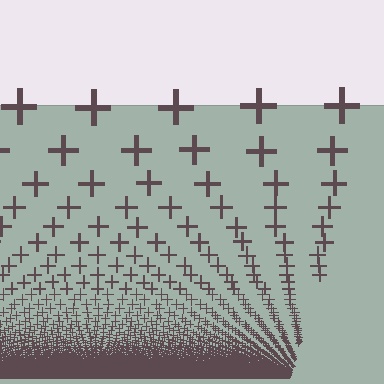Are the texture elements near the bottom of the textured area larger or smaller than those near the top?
Smaller. The gradient is inverted — elements near the bottom are smaller and denser.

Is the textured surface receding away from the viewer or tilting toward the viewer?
The surface appears to tilt toward the viewer. Texture elements get larger and sparser toward the top.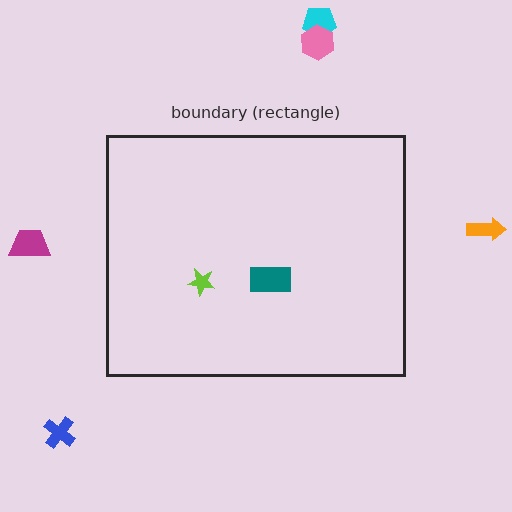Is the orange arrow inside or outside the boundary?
Outside.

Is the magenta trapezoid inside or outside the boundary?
Outside.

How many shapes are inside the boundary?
2 inside, 5 outside.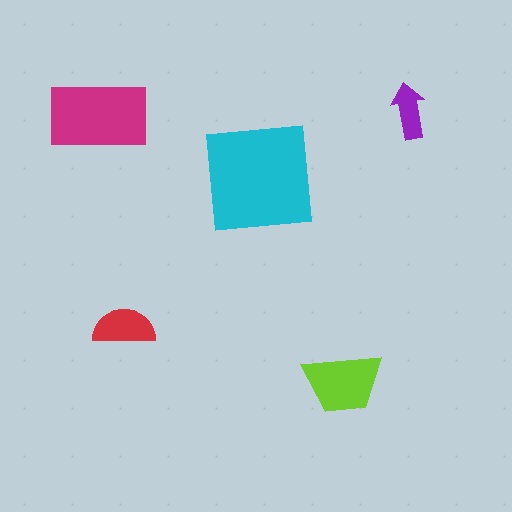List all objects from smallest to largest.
The purple arrow, the red semicircle, the lime trapezoid, the magenta rectangle, the cyan square.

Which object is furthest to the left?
The magenta rectangle is leftmost.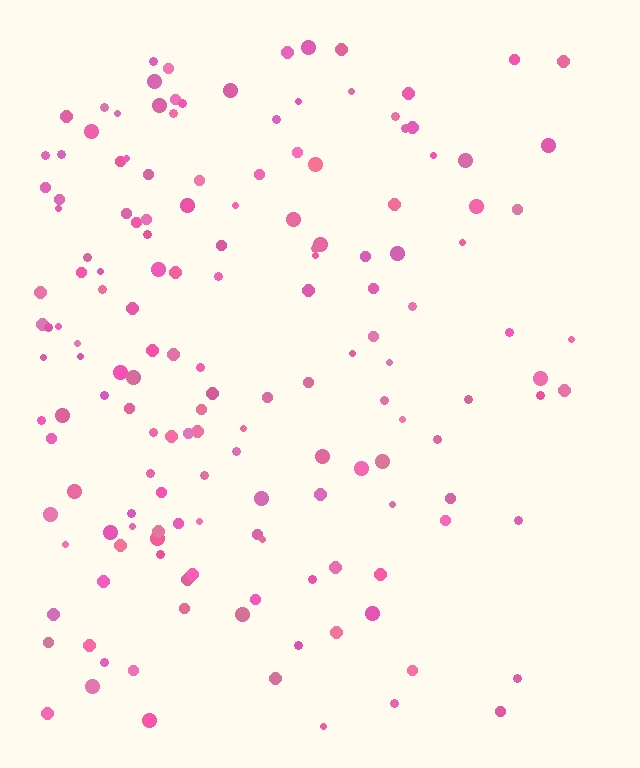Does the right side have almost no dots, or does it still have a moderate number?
Still a moderate number, just noticeably fewer than the left.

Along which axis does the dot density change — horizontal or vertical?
Horizontal.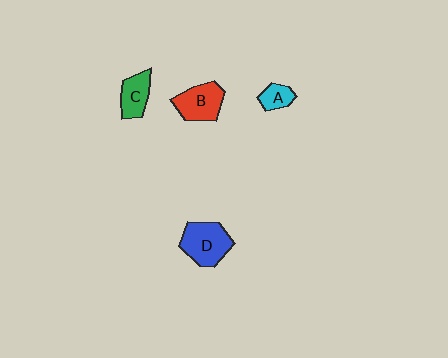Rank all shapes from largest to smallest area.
From largest to smallest: D (blue), B (red), C (green), A (cyan).